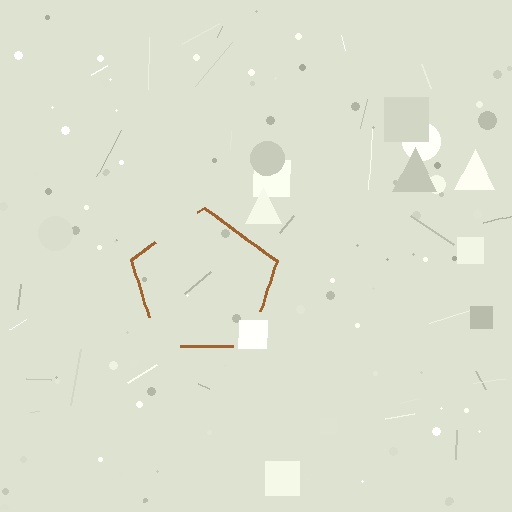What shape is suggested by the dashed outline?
The dashed outline suggests a pentagon.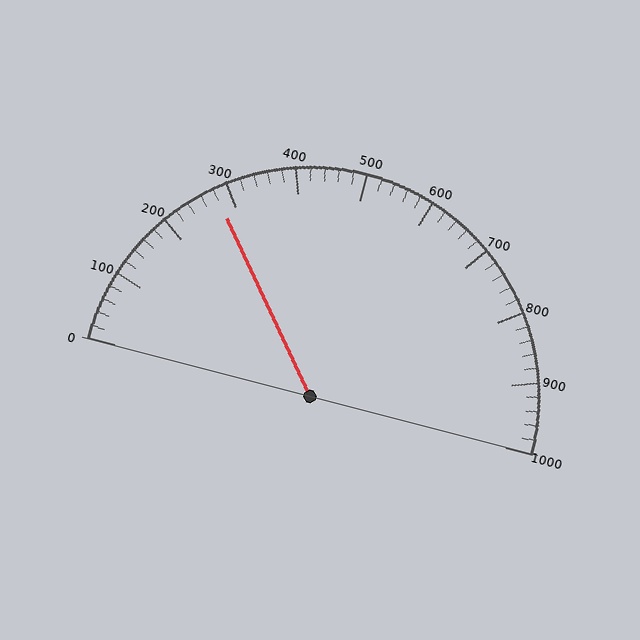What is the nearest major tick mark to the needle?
The nearest major tick mark is 300.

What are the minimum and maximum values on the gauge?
The gauge ranges from 0 to 1000.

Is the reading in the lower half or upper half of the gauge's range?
The reading is in the lower half of the range (0 to 1000).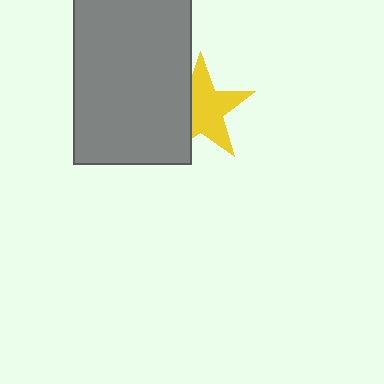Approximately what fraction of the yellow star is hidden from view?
Roughly 34% of the yellow star is hidden behind the gray rectangle.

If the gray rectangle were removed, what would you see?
You would see the complete yellow star.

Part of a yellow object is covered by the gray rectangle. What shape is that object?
It is a star.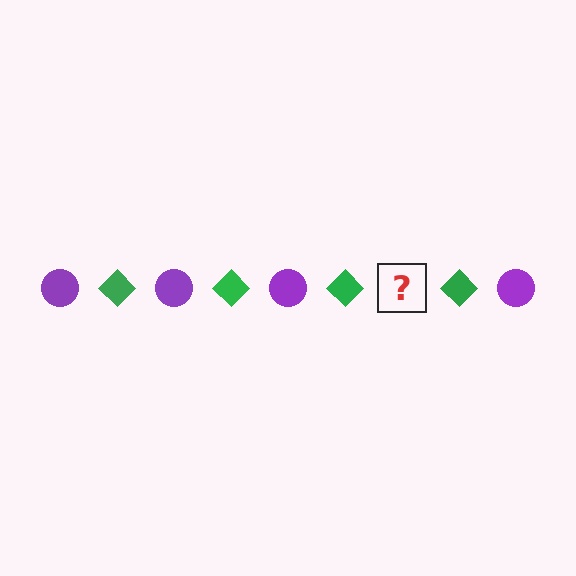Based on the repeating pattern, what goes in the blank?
The blank should be a purple circle.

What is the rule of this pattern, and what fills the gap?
The rule is that the pattern alternates between purple circle and green diamond. The gap should be filled with a purple circle.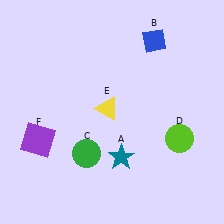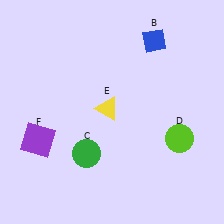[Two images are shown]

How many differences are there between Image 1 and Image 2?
There is 1 difference between the two images.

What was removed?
The teal star (A) was removed in Image 2.